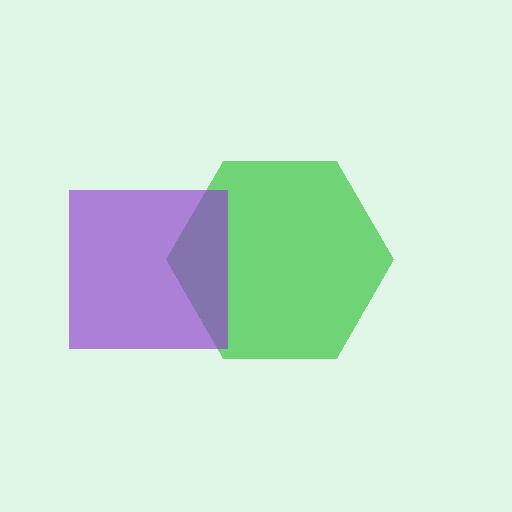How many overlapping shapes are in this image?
There are 2 overlapping shapes in the image.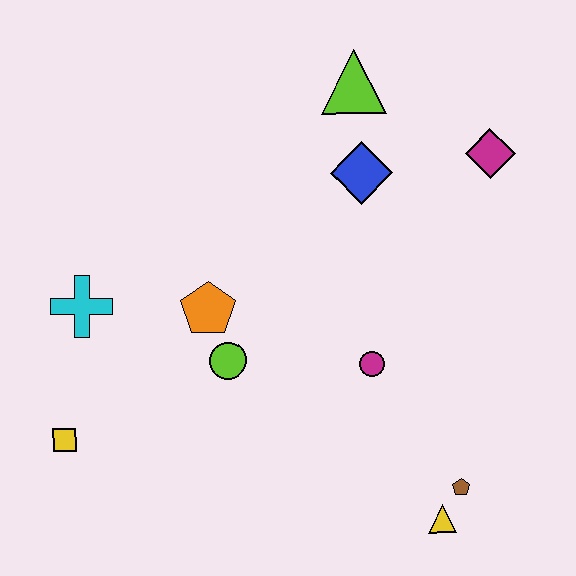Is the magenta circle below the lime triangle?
Yes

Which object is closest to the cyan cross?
The orange pentagon is closest to the cyan cross.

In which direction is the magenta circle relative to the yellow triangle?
The magenta circle is above the yellow triangle.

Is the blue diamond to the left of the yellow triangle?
Yes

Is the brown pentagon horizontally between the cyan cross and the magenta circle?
No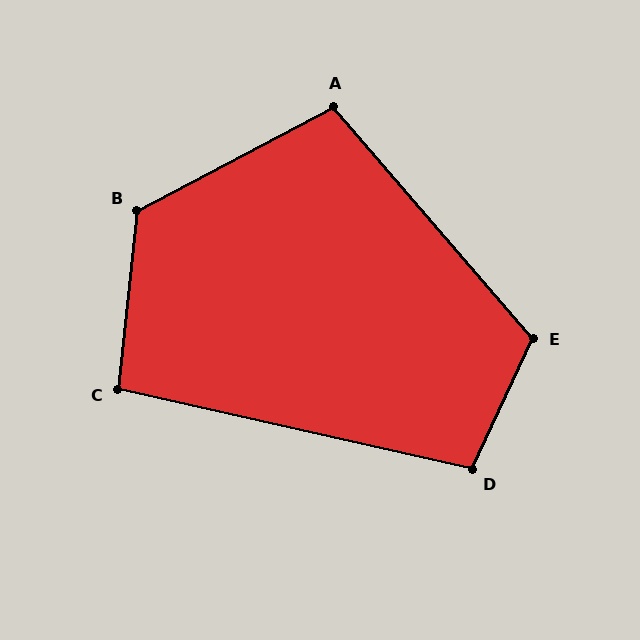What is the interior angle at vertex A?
Approximately 103 degrees (obtuse).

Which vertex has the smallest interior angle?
C, at approximately 97 degrees.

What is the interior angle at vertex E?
Approximately 115 degrees (obtuse).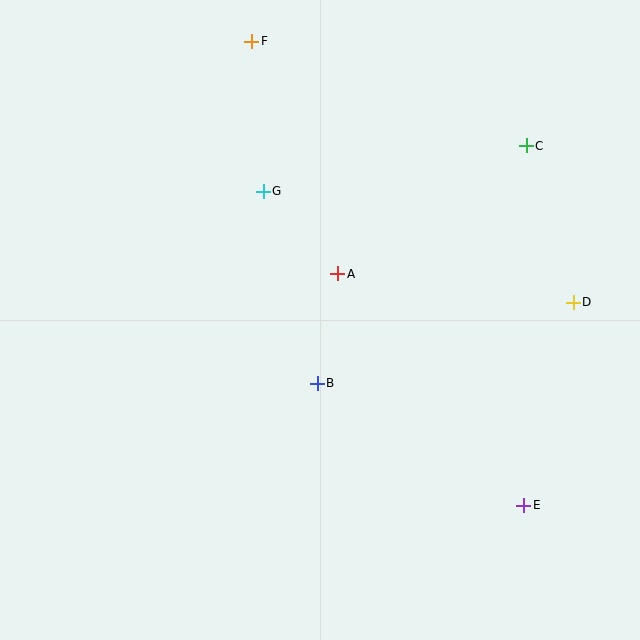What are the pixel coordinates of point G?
Point G is at (263, 191).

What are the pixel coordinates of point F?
Point F is at (252, 41).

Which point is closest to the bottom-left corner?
Point B is closest to the bottom-left corner.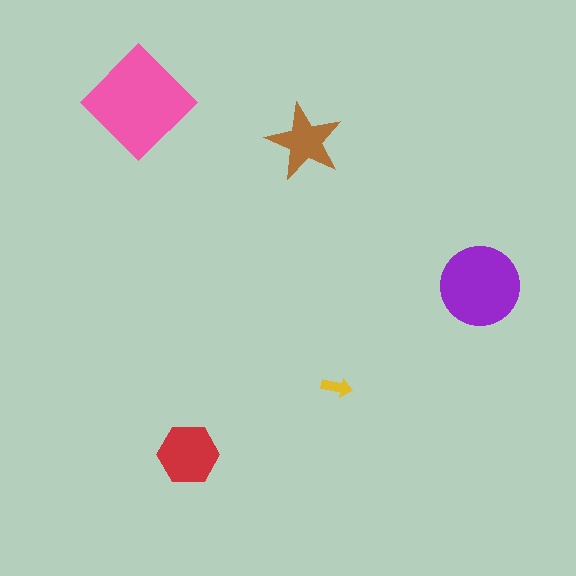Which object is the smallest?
The yellow arrow.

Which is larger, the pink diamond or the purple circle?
The pink diamond.